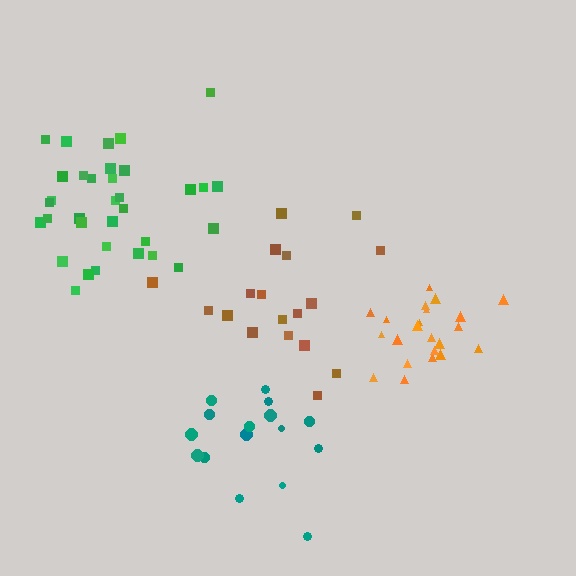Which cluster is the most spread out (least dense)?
Brown.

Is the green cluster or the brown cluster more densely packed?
Green.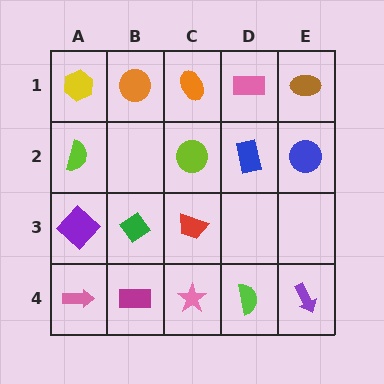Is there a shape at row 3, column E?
No, that cell is empty.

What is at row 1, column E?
A brown ellipse.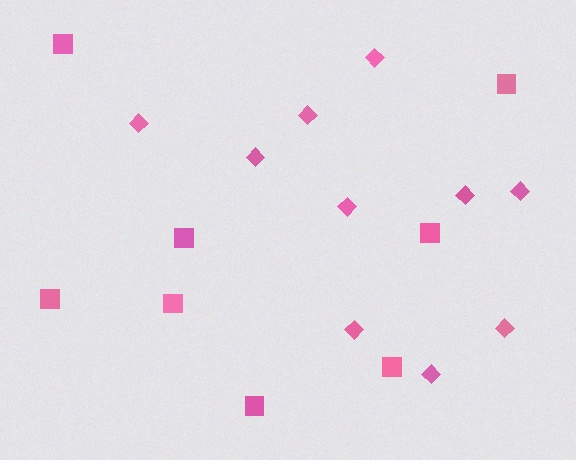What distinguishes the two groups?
There are 2 groups: one group of squares (8) and one group of diamonds (10).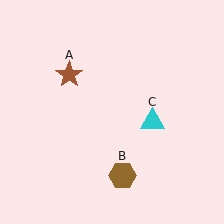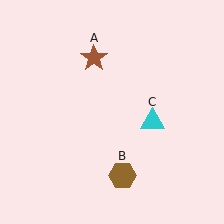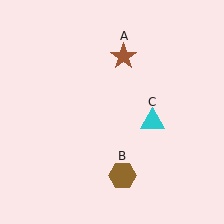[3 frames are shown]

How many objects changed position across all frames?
1 object changed position: brown star (object A).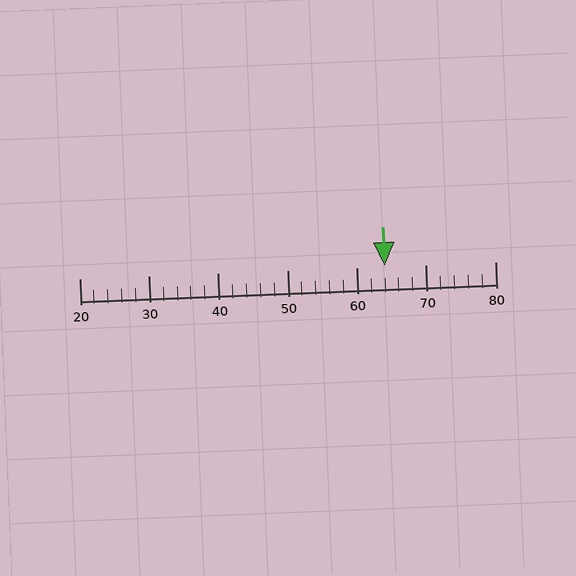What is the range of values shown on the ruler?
The ruler shows values from 20 to 80.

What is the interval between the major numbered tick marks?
The major tick marks are spaced 10 units apart.